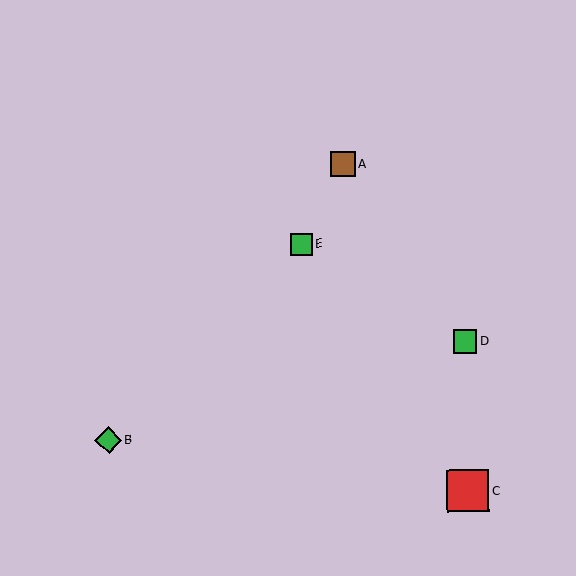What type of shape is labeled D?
Shape D is a green square.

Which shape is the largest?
The red square (labeled C) is the largest.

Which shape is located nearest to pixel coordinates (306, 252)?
The green square (labeled E) at (302, 244) is nearest to that location.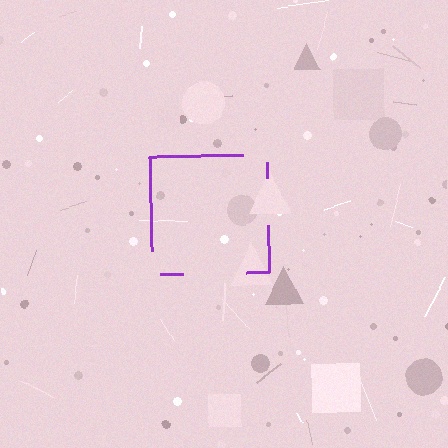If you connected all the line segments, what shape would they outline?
They would outline a square.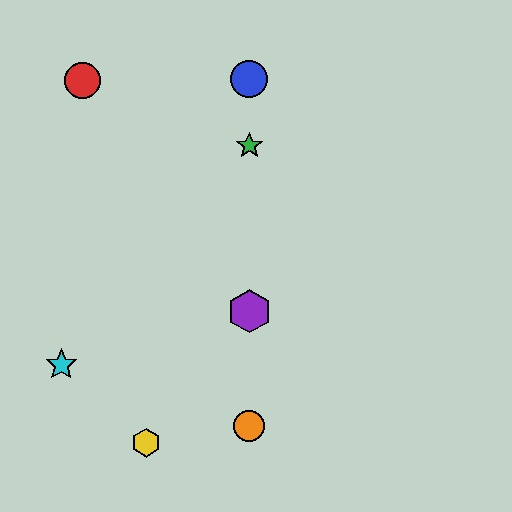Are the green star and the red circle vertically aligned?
No, the green star is at x≈249 and the red circle is at x≈82.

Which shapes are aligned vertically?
The blue circle, the green star, the purple hexagon, the orange circle are aligned vertically.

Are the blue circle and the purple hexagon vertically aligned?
Yes, both are at x≈249.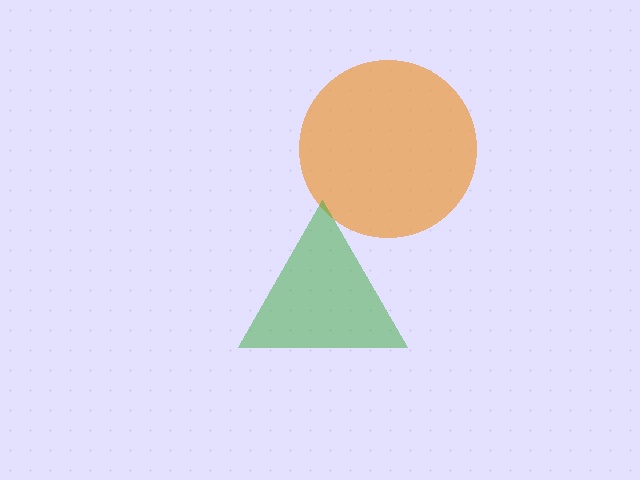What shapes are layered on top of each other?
The layered shapes are: an orange circle, a green triangle.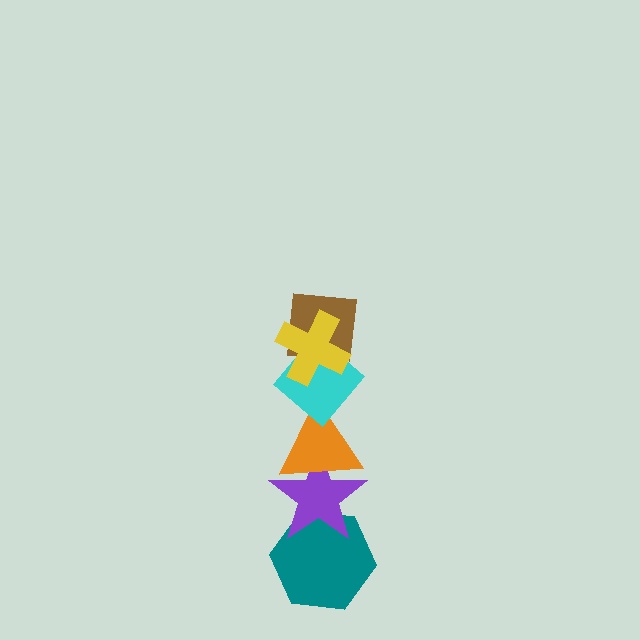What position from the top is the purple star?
The purple star is 5th from the top.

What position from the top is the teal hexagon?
The teal hexagon is 6th from the top.